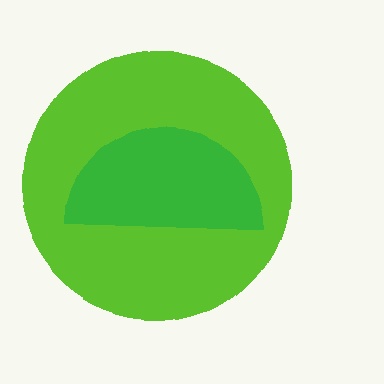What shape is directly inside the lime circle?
The green semicircle.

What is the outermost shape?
The lime circle.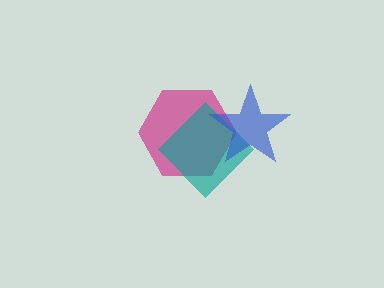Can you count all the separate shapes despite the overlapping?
Yes, there are 3 separate shapes.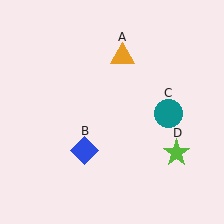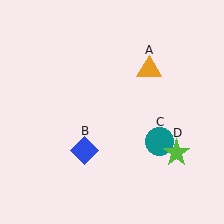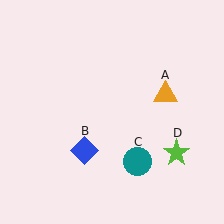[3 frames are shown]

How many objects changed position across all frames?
2 objects changed position: orange triangle (object A), teal circle (object C).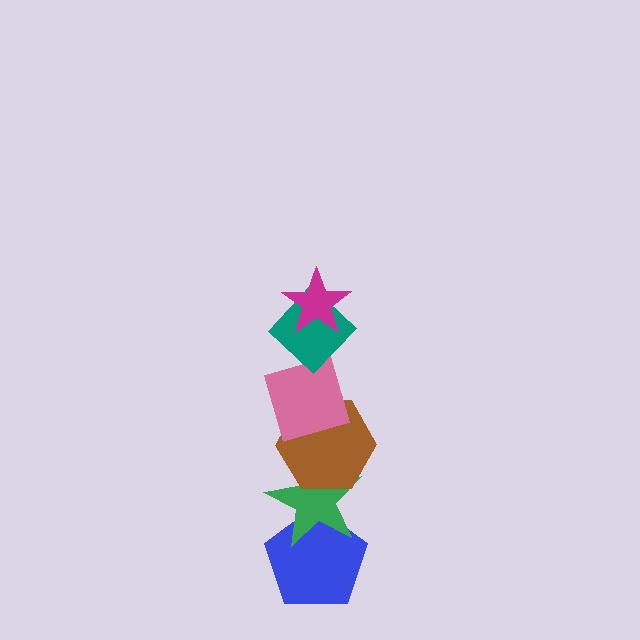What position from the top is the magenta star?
The magenta star is 1st from the top.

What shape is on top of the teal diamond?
The magenta star is on top of the teal diamond.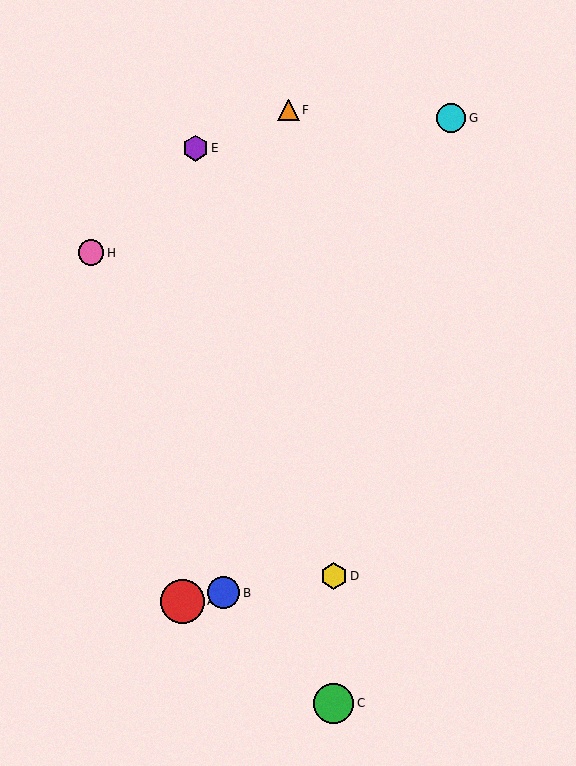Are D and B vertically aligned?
No, D is at x≈334 and B is at x≈223.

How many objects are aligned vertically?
2 objects (C, D) are aligned vertically.